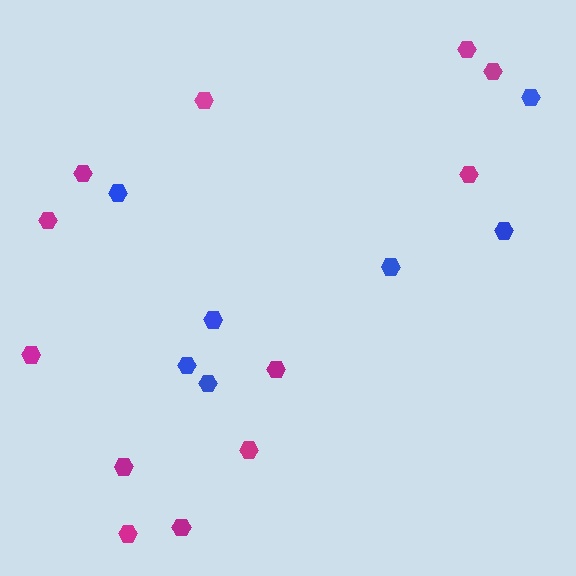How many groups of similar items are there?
There are 2 groups: one group of blue hexagons (7) and one group of magenta hexagons (12).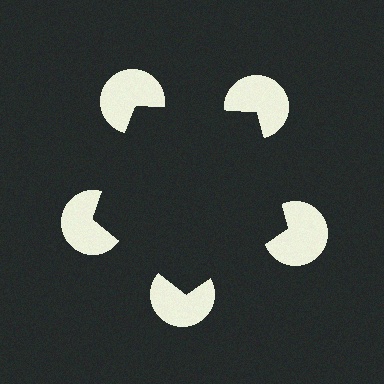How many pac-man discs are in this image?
There are 5 — one at each vertex of the illusory pentagon.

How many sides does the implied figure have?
5 sides.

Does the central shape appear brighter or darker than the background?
It typically appears slightly darker than the background, even though no actual brightness change is drawn.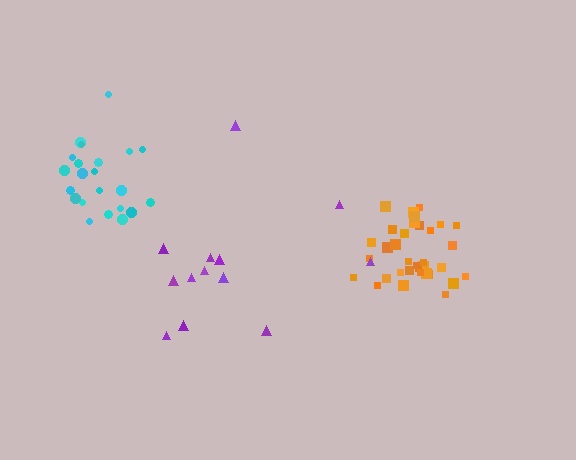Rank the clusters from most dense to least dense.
orange, cyan, purple.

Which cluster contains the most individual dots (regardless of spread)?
Orange (35).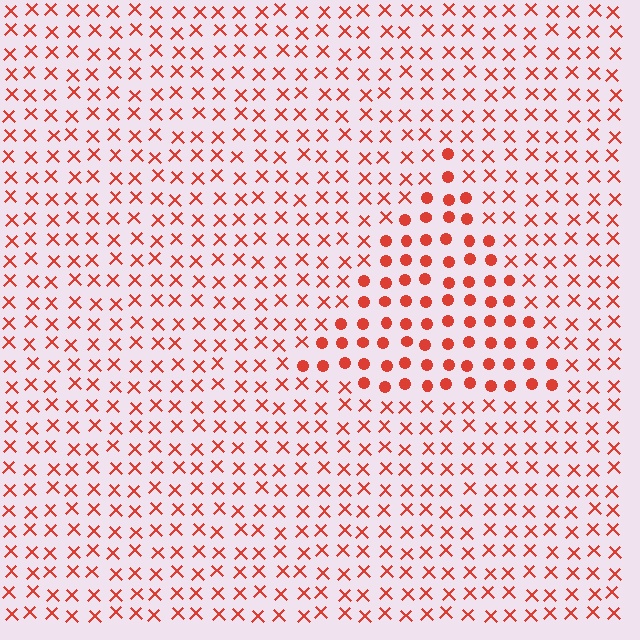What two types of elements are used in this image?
The image uses circles inside the triangle region and X marks outside it.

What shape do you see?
I see a triangle.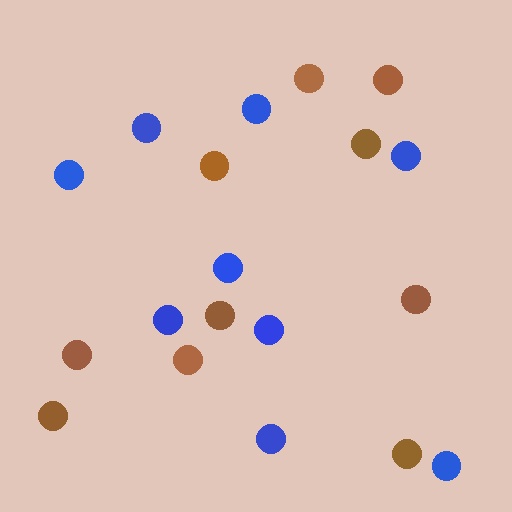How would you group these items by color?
There are 2 groups: one group of brown circles (10) and one group of blue circles (9).